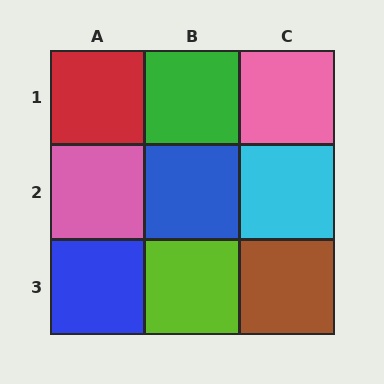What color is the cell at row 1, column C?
Pink.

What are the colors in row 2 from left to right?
Pink, blue, cyan.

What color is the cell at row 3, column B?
Lime.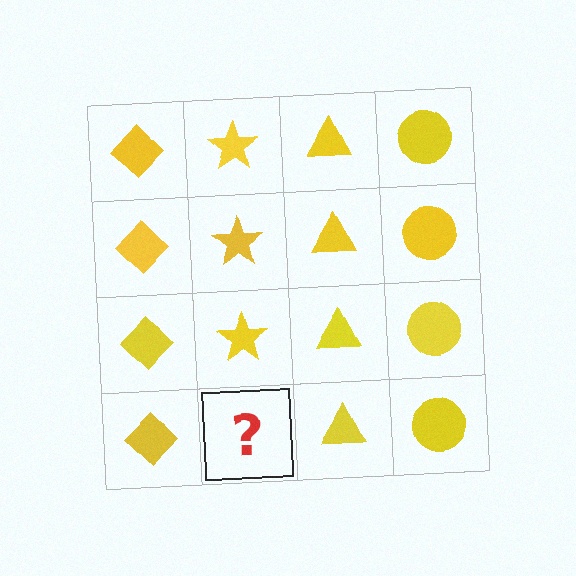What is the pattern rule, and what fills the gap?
The rule is that each column has a consistent shape. The gap should be filled with a yellow star.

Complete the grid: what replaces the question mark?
The question mark should be replaced with a yellow star.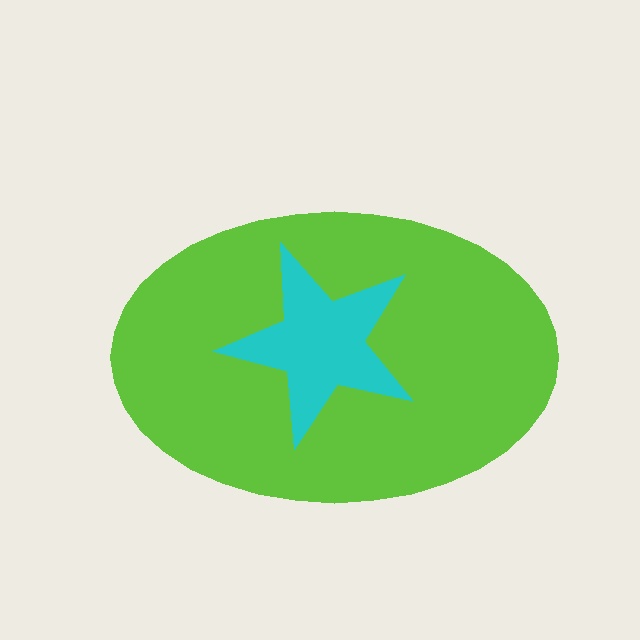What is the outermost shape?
The lime ellipse.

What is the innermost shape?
The cyan star.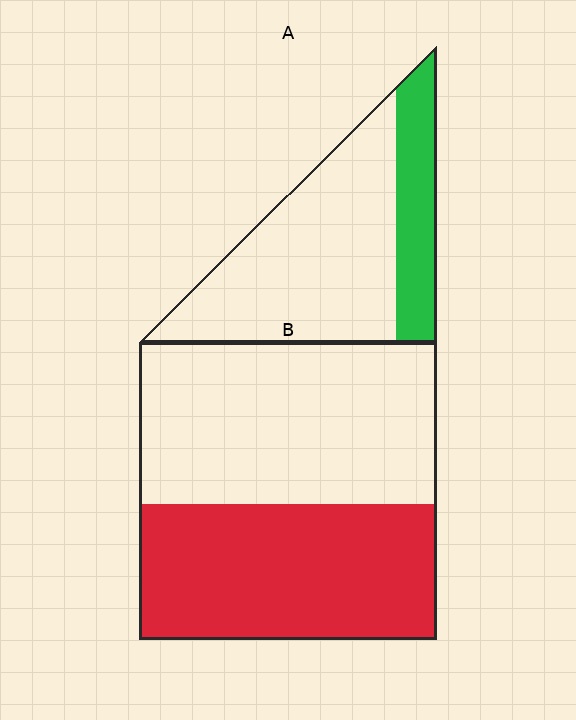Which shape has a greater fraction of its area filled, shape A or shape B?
Shape B.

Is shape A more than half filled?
No.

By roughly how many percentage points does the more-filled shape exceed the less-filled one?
By roughly 20 percentage points (B over A).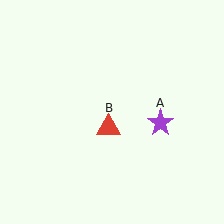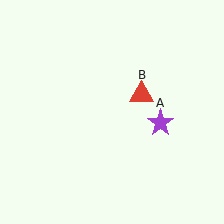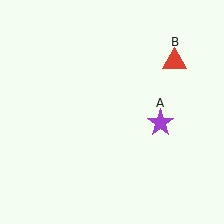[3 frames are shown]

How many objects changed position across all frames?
1 object changed position: red triangle (object B).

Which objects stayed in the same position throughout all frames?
Purple star (object A) remained stationary.